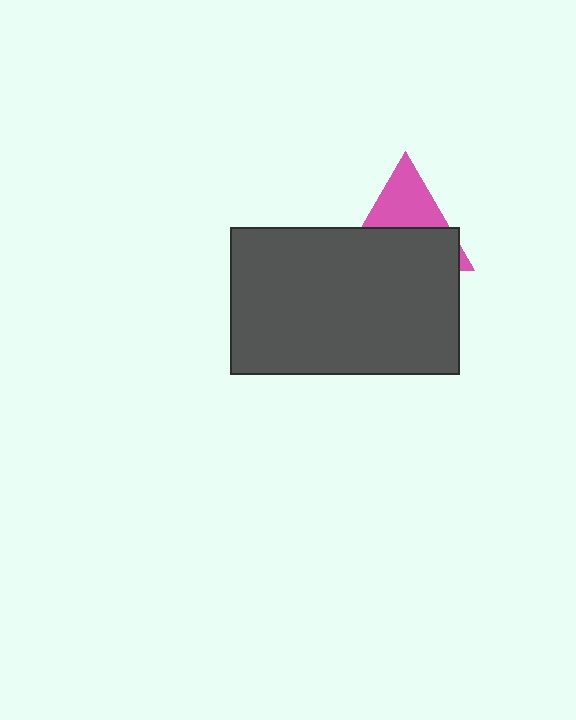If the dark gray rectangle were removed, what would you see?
You would see the complete pink triangle.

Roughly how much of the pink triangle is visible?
A small part of it is visible (roughly 43%).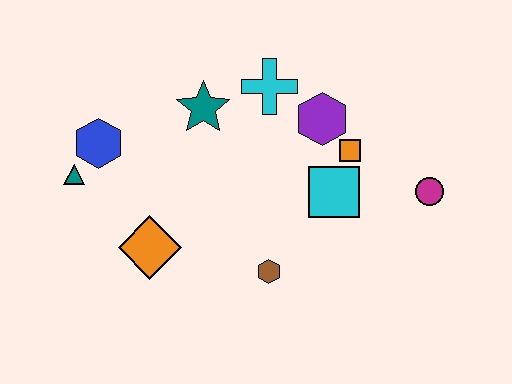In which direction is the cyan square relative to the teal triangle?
The cyan square is to the right of the teal triangle.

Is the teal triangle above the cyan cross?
No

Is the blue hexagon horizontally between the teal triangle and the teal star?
Yes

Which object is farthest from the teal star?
The magenta circle is farthest from the teal star.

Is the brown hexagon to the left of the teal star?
No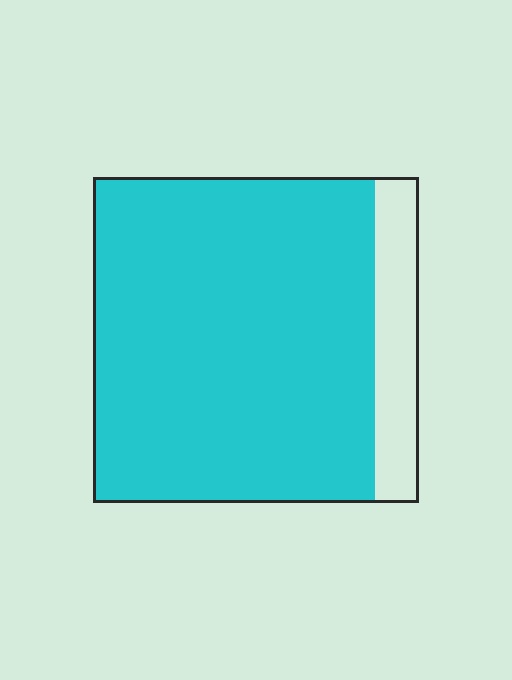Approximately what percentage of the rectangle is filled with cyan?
Approximately 85%.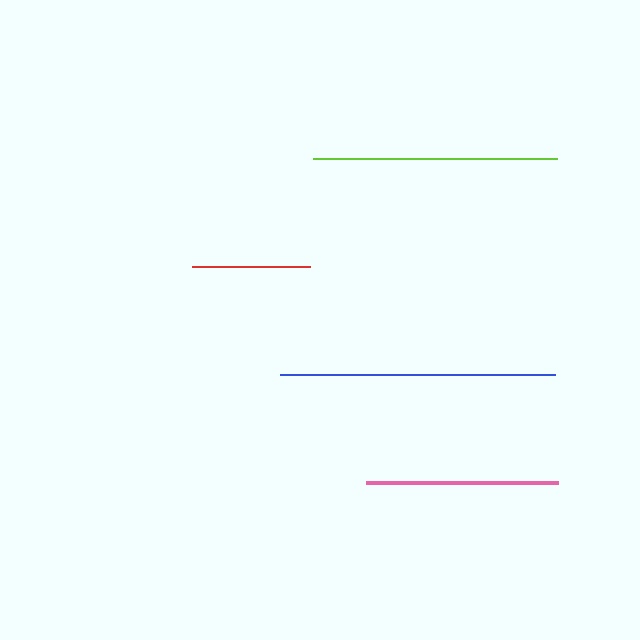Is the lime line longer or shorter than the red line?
The lime line is longer than the red line.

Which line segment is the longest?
The blue line is the longest at approximately 275 pixels.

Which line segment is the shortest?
The red line is the shortest at approximately 118 pixels.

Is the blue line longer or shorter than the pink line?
The blue line is longer than the pink line.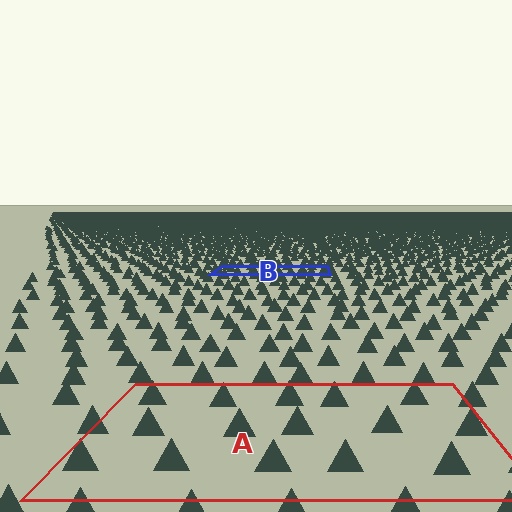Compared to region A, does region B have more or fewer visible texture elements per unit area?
Region B has more texture elements per unit area — they are packed more densely because it is farther away.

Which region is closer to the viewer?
Region A is closer. The texture elements there are larger and more spread out.